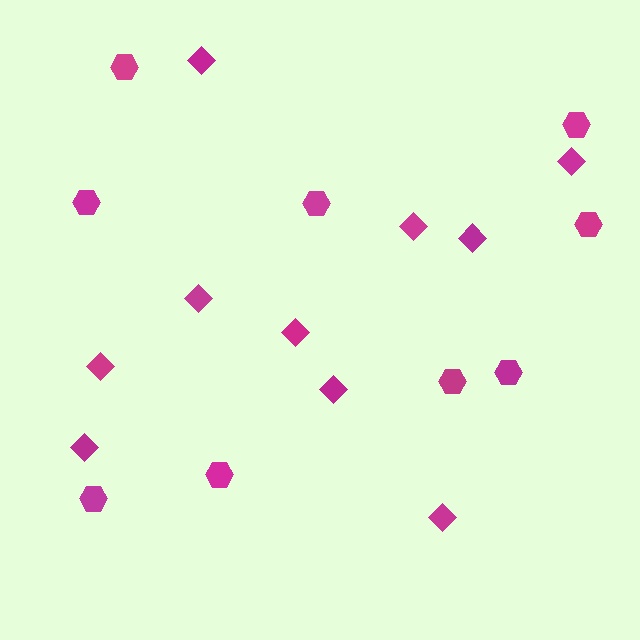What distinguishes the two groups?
There are 2 groups: one group of diamonds (10) and one group of hexagons (9).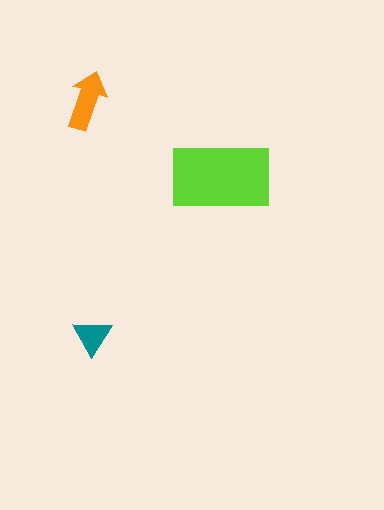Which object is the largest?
The lime rectangle.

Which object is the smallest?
The teal triangle.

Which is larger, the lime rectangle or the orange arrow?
The lime rectangle.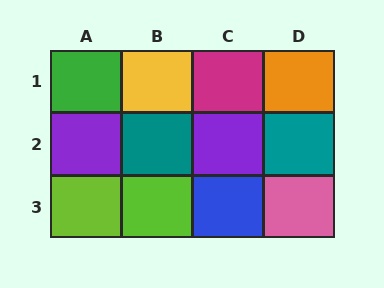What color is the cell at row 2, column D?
Teal.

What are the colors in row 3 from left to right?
Lime, lime, blue, pink.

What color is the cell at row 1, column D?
Orange.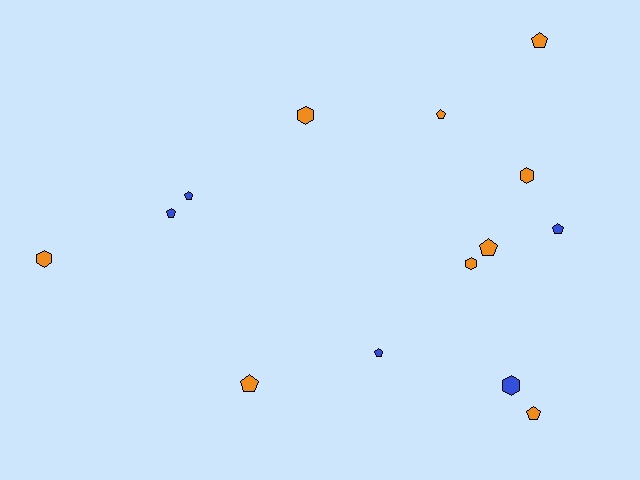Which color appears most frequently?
Orange, with 9 objects.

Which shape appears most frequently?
Pentagon, with 9 objects.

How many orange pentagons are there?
There are 5 orange pentagons.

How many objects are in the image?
There are 14 objects.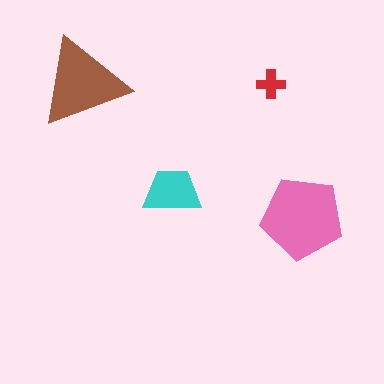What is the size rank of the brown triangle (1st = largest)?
2nd.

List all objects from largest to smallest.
The pink pentagon, the brown triangle, the cyan trapezoid, the red cross.